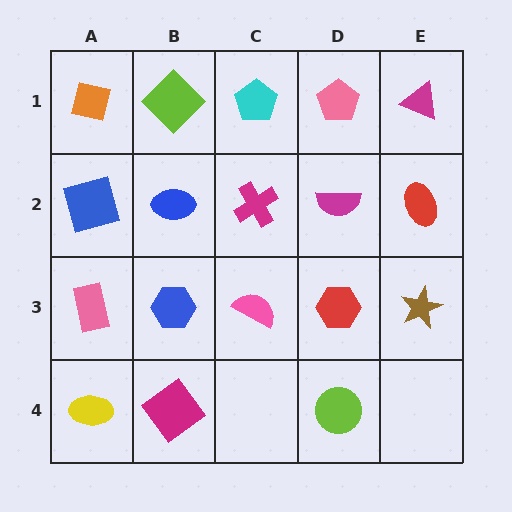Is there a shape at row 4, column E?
No, that cell is empty.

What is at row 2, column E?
A red ellipse.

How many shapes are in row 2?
5 shapes.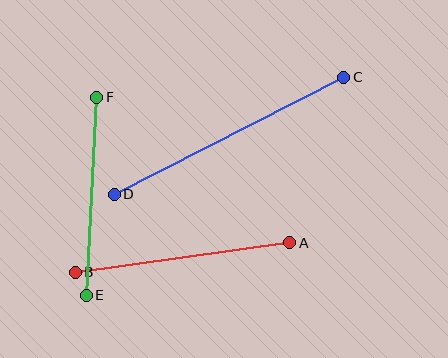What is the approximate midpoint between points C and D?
The midpoint is at approximately (229, 136) pixels.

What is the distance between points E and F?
The distance is approximately 198 pixels.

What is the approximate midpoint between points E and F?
The midpoint is at approximately (91, 196) pixels.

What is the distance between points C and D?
The distance is approximately 257 pixels.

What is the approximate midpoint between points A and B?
The midpoint is at approximately (183, 257) pixels.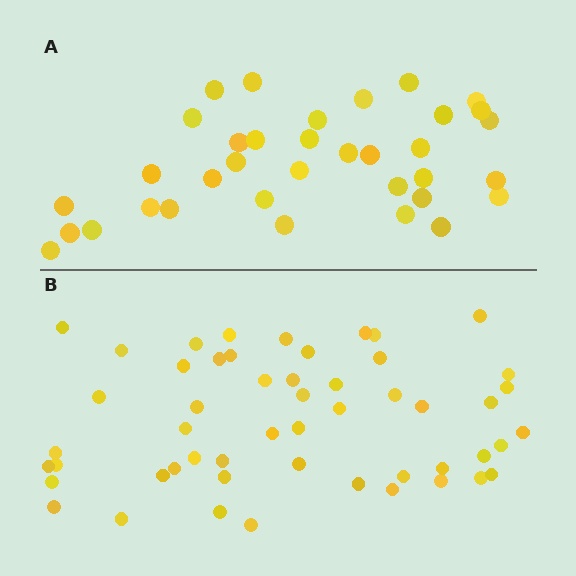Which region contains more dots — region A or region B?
Region B (the bottom region) has more dots.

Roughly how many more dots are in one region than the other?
Region B has approximately 15 more dots than region A.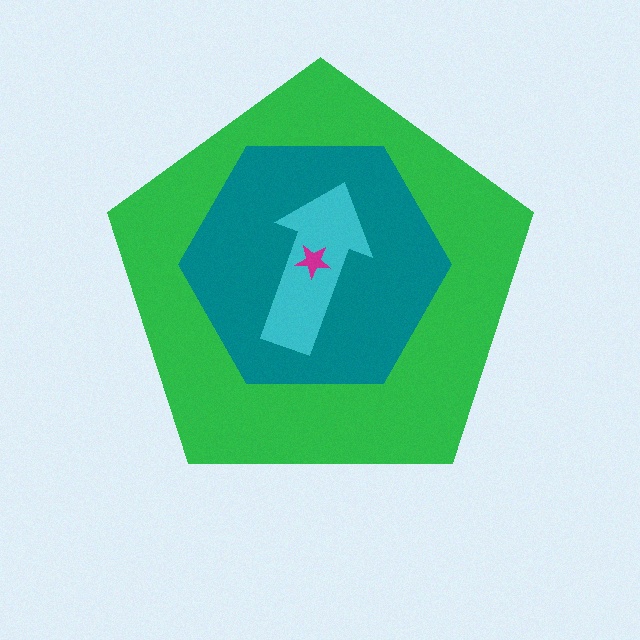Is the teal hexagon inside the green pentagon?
Yes.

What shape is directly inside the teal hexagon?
The cyan arrow.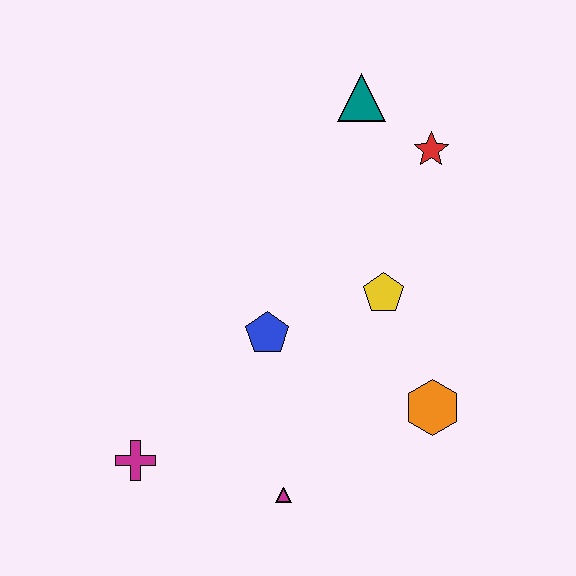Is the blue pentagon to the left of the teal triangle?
Yes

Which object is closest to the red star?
The teal triangle is closest to the red star.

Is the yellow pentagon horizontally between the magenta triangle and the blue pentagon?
No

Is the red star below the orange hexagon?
No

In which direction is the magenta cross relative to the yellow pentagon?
The magenta cross is to the left of the yellow pentagon.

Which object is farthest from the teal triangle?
The magenta cross is farthest from the teal triangle.